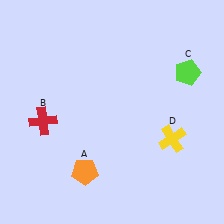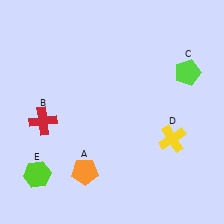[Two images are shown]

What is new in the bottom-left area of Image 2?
A lime hexagon (E) was added in the bottom-left area of Image 2.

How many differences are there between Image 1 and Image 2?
There is 1 difference between the two images.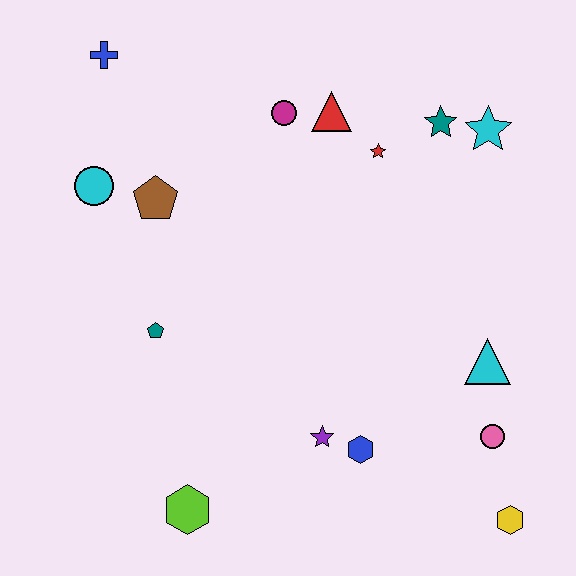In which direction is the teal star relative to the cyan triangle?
The teal star is above the cyan triangle.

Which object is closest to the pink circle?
The cyan triangle is closest to the pink circle.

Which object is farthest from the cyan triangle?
The blue cross is farthest from the cyan triangle.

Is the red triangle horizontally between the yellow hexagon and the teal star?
No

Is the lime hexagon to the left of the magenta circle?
Yes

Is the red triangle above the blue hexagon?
Yes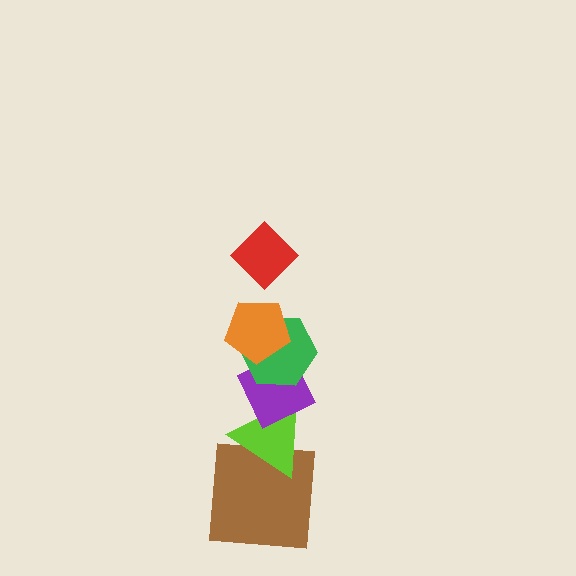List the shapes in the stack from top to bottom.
From top to bottom: the red diamond, the orange pentagon, the green hexagon, the purple diamond, the lime triangle, the brown square.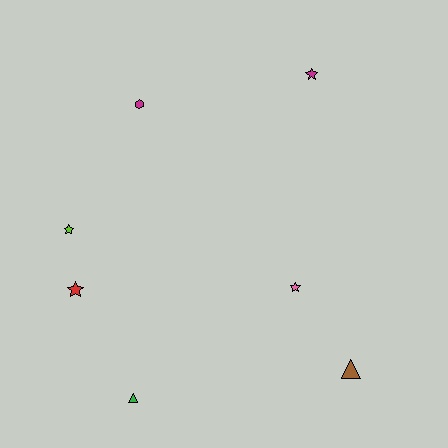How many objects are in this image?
There are 7 objects.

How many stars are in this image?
There are 4 stars.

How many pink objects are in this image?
There is 1 pink object.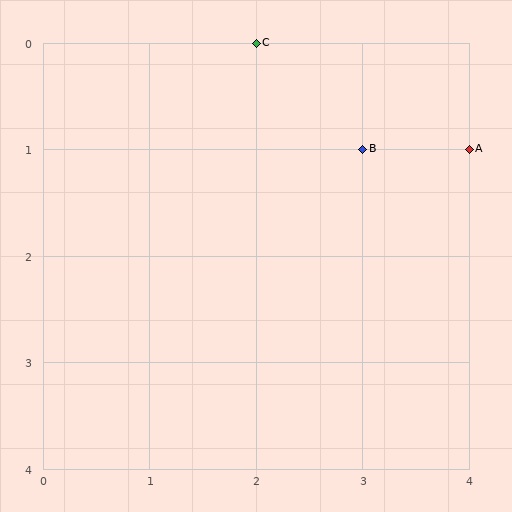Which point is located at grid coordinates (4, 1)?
Point A is at (4, 1).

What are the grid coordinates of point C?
Point C is at grid coordinates (2, 0).